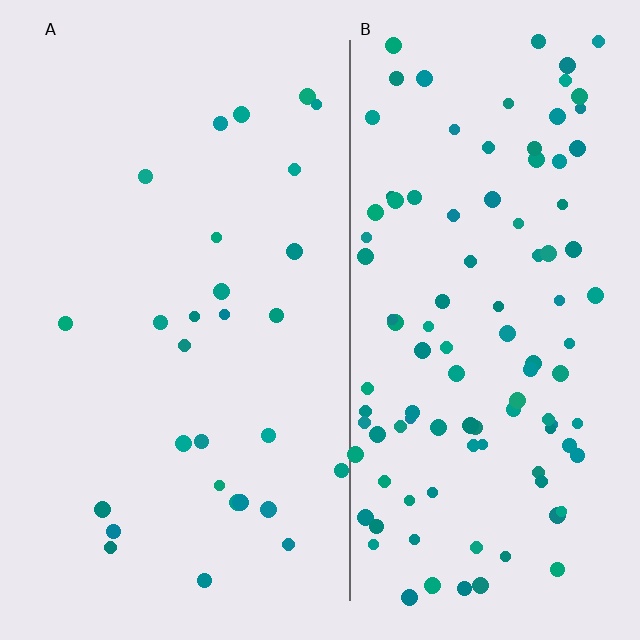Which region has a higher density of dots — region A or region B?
B (the right).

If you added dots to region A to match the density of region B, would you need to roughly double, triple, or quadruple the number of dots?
Approximately quadruple.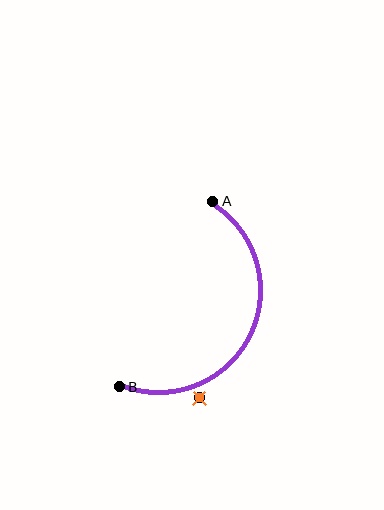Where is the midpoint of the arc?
The arc midpoint is the point on the curve farthest from the straight line joining A and B. It sits to the right of that line.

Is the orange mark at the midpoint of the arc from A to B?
No — the orange mark does not lie on the arc at all. It sits slightly outside the curve.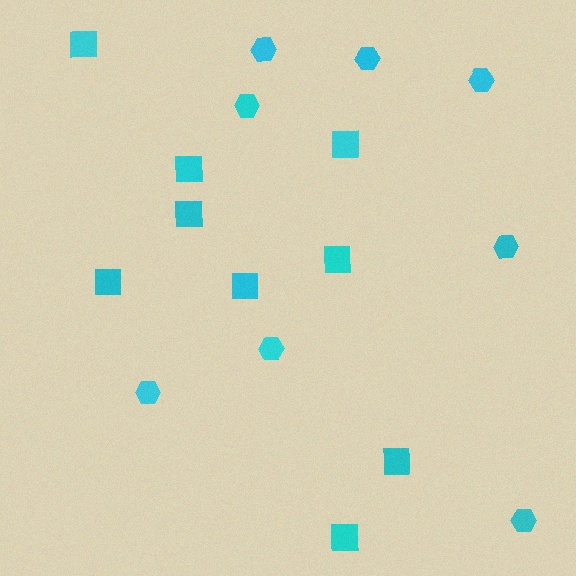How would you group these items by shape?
There are 2 groups: one group of squares (9) and one group of hexagons (8).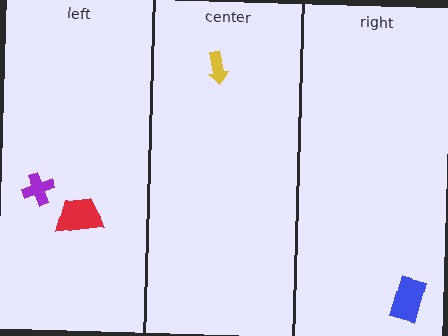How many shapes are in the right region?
1.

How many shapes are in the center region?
1.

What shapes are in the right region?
The blue rectangle.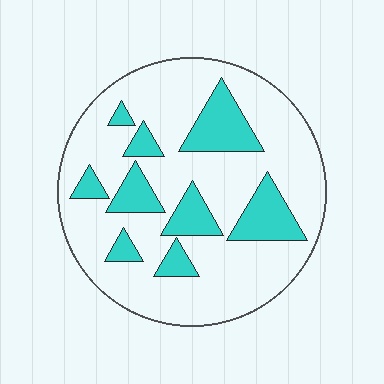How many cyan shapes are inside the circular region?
9.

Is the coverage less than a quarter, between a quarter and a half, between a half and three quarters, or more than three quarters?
Less than a quarter.